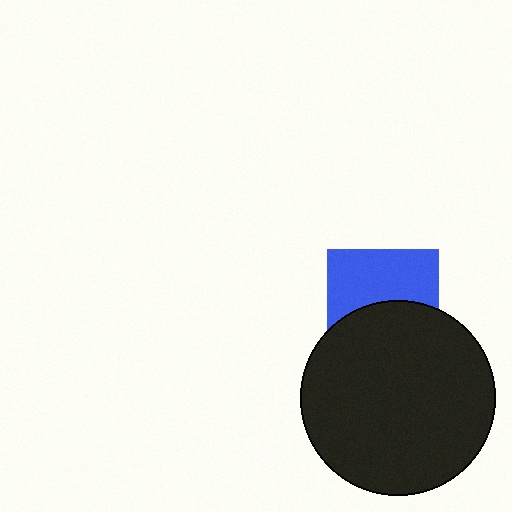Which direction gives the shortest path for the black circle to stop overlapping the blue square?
Moving down gives the shortest separation.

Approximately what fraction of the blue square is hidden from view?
Roughly 49% of the blue square is hidden behind the black circle.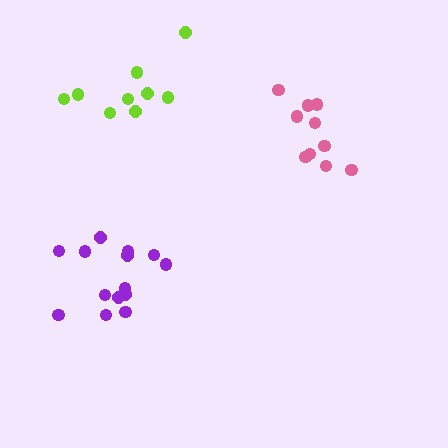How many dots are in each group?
Group 1: 9 dots, Group 2: 14 dots, Group 3: 11 dots (34 total).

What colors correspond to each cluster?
The clusters are colored: lime, purple, pink.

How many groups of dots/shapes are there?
There are 3 groups.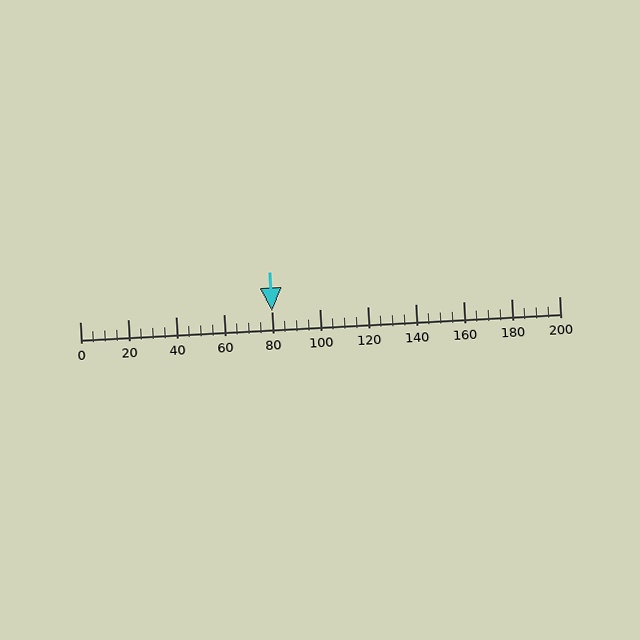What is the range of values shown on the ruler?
The ruler shows values from 0 to 200.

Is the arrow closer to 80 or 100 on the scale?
The arrow is closer to 80.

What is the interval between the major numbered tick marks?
The major tick marks are spaced 20 units apart.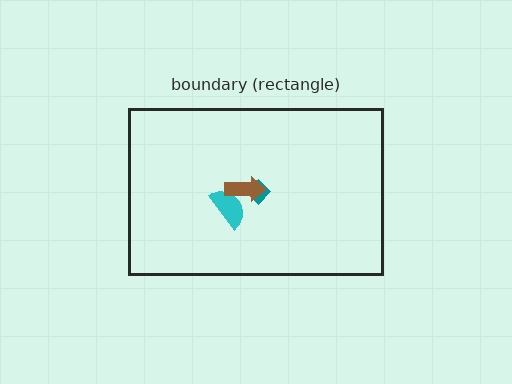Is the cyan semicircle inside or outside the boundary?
Inside.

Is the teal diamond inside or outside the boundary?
Inside.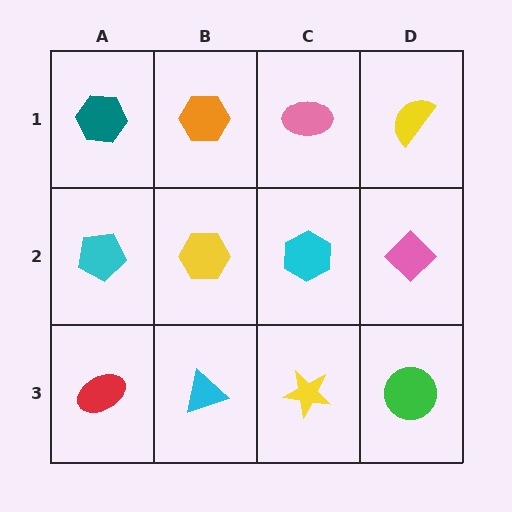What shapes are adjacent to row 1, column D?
A pink diamond (row 2, column D), a pink ellipse (row 1, column C).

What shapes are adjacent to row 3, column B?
A yellow hexagon (row 2, column B), a red ellipse (row 3, column A), a yellow star (row 3, column C).